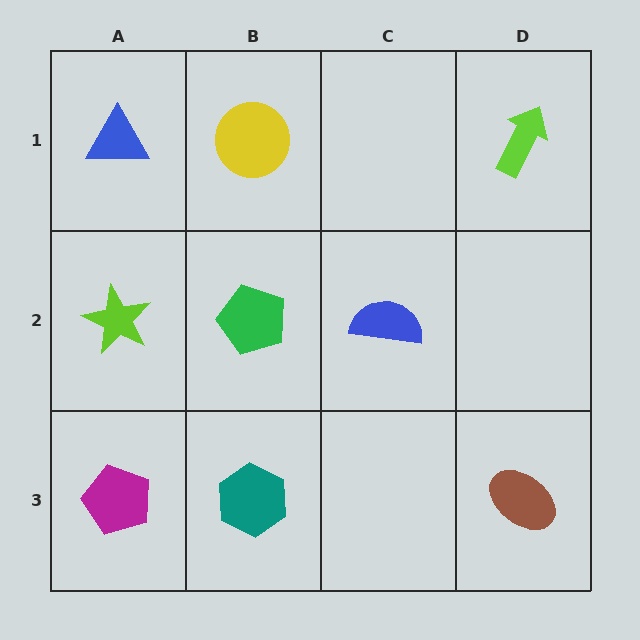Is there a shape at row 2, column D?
No, that cell is empty.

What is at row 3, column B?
A teal hexagon.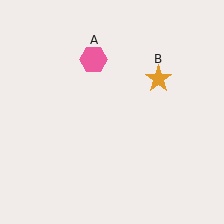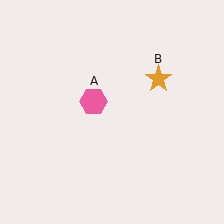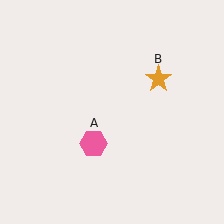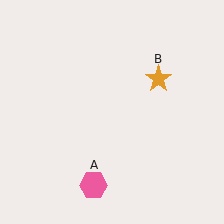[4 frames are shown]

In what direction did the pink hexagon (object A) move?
The pink hexagon (object A) moved down.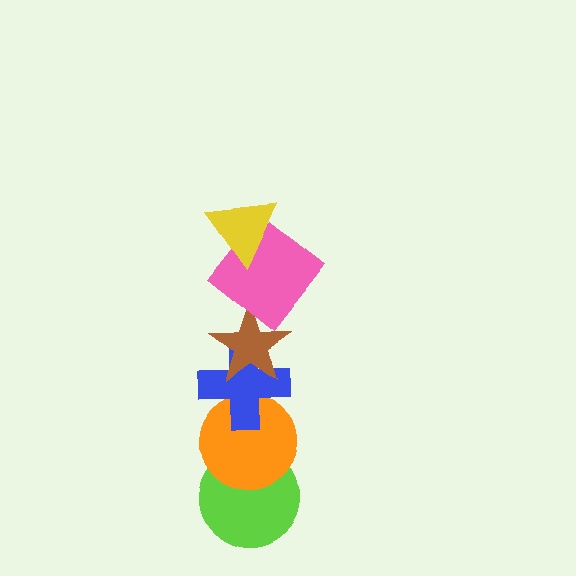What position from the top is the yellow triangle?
The yellow triangle is 1st from the top.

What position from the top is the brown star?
The brown star is 3rd from the top.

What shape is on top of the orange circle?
The blue cross is on top of the orange circle.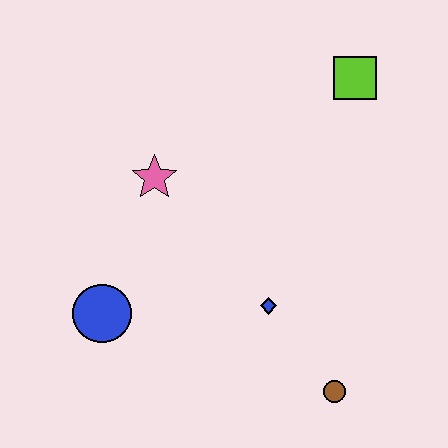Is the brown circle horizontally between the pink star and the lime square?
Yes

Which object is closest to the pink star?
The blue circle is closest to the pink star.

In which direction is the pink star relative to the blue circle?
The pink star is above the blue circle.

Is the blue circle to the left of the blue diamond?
Yes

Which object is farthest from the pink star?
The brown circle is farthest from the pink star.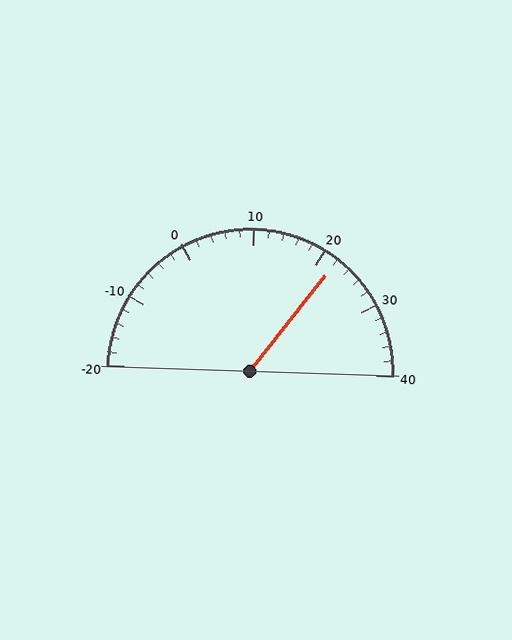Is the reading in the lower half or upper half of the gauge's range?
The reading is in the upper half of the range (-20 to 40).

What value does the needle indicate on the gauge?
The needle indicates approximately 22.